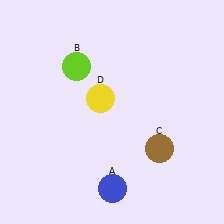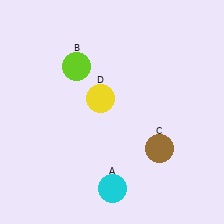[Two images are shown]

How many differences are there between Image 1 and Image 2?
There is 1 difference between the two images.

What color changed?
The circle (A) changed from blue in Image 1 to cyan in Image 2.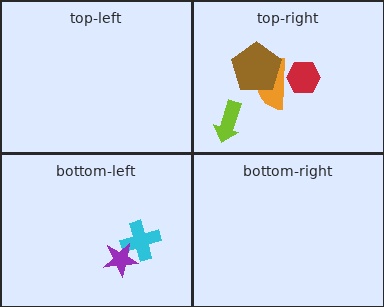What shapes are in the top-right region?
The orange semicircle, the lime arrow, the red hexagon, the brown pentagon.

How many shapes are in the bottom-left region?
2.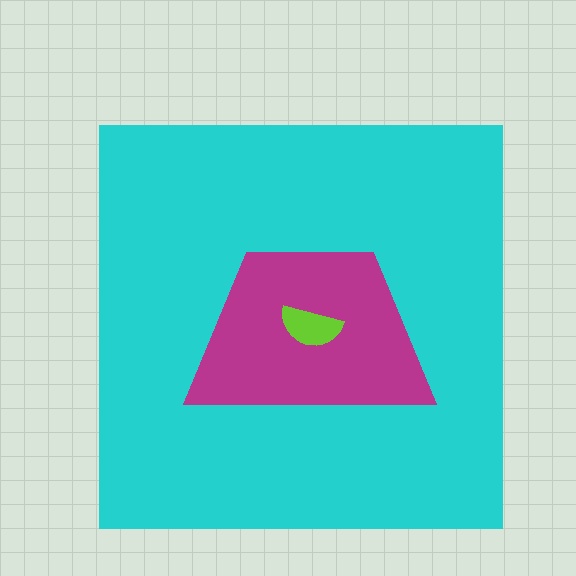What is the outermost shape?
The cyan square.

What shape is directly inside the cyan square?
The magenta trapezoid.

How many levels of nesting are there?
3.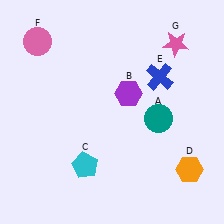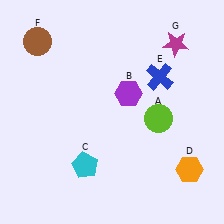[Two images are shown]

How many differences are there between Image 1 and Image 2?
There are 3 differences between the two images.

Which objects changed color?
A changed from teal to lime. F changed from pink to brown. G changed from pink to magenta.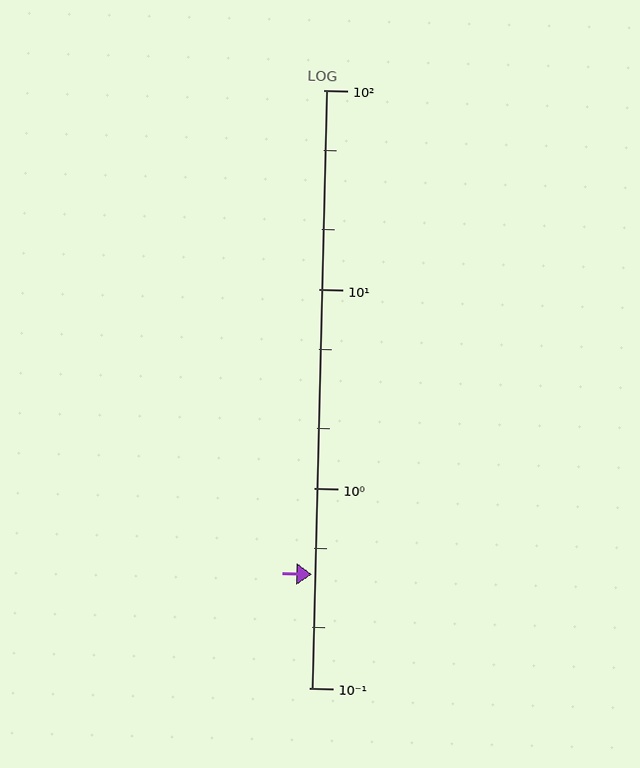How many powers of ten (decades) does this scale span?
The scale spans 3 decades, from 0.1 to 100.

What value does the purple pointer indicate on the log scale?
The pointer indicates approximately 0.37.